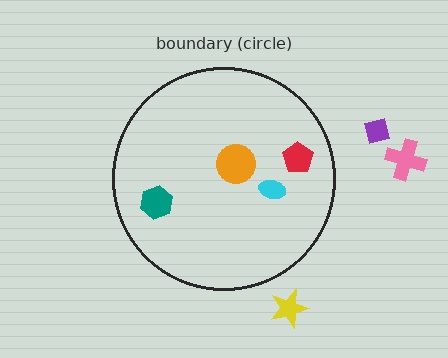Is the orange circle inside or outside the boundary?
Inside.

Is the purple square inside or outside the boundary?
Outside.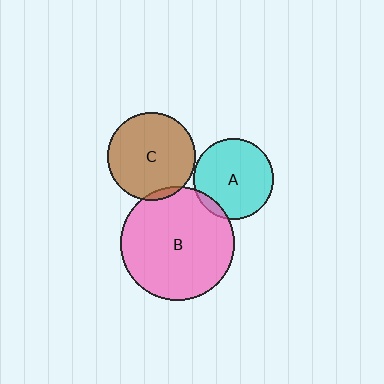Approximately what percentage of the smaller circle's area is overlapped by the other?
Approximately 5%.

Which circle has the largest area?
Circle B (pink).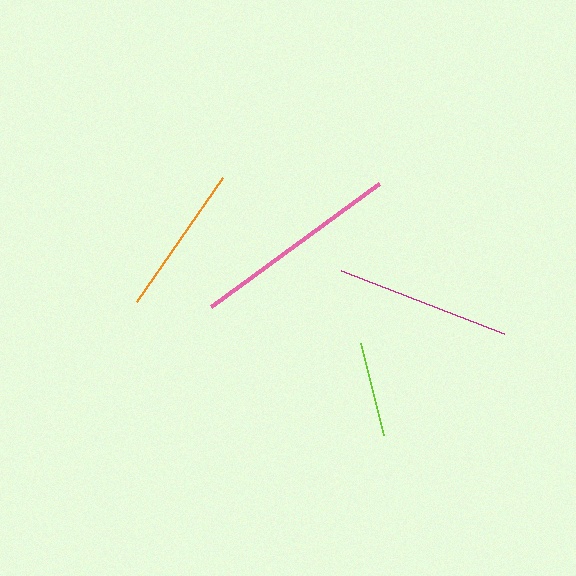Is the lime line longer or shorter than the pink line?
The pink line is longer than the lime line.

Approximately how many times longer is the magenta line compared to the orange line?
The magenta line is approximately 1.2 times the length of the orange line.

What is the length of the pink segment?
The pink segment is approximately 208 pixels long.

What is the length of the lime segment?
The lime segment is approximately 95 pixels long.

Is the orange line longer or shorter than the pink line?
The pink line is longer than the orange line.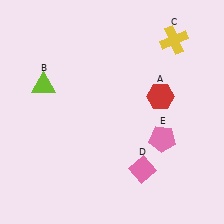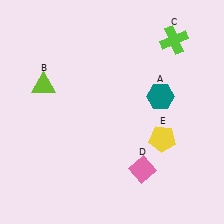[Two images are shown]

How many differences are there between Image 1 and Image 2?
There are 3 differences between the two images.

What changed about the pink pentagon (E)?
In Image 1, E is pink. In Image 2, it changed to yellow.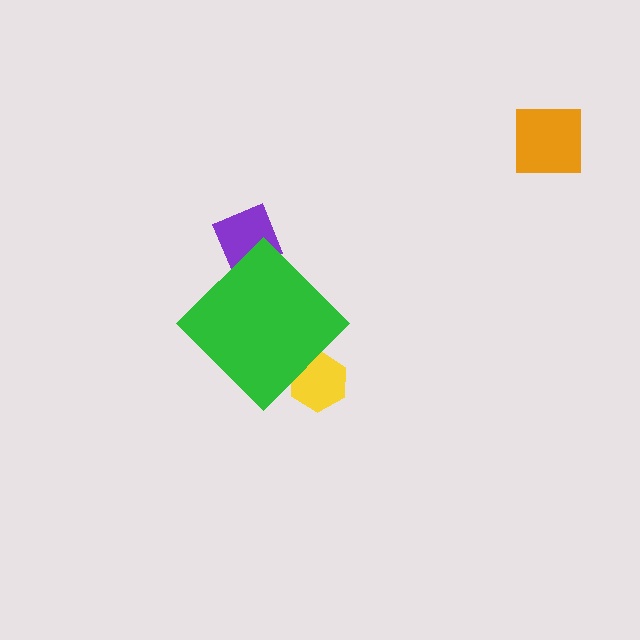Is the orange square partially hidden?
No, the orange square is fully visible.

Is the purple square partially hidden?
Yes, the purple square is partially hidden behind the green diamond.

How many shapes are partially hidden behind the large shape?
2 shapes are partially hidden.